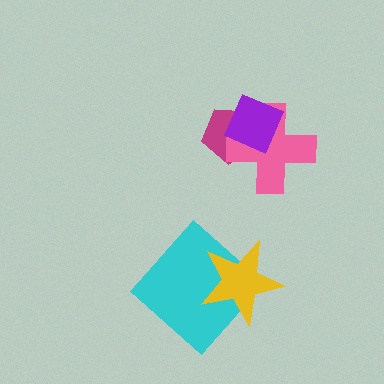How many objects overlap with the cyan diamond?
1 object overlaps with the cyan diamond.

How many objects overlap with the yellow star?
1 object overlaps with the yellow star.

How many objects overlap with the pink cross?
2 objects overlap with the pink cross.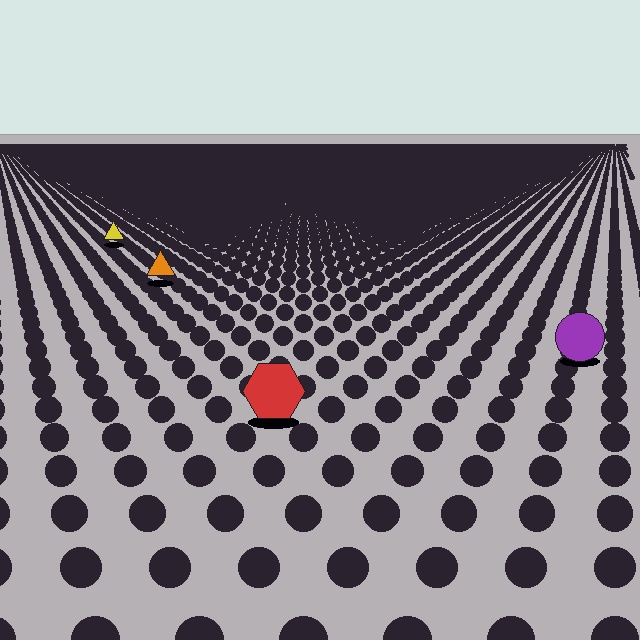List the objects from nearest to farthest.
From nearest to farthest: the red hexagon, the purple circle, the orange triangle, the yellow triangle.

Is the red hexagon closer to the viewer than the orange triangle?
Yes. The red hexagon is closer — you can tell from the texture gradient: the ground texture is coarser near it.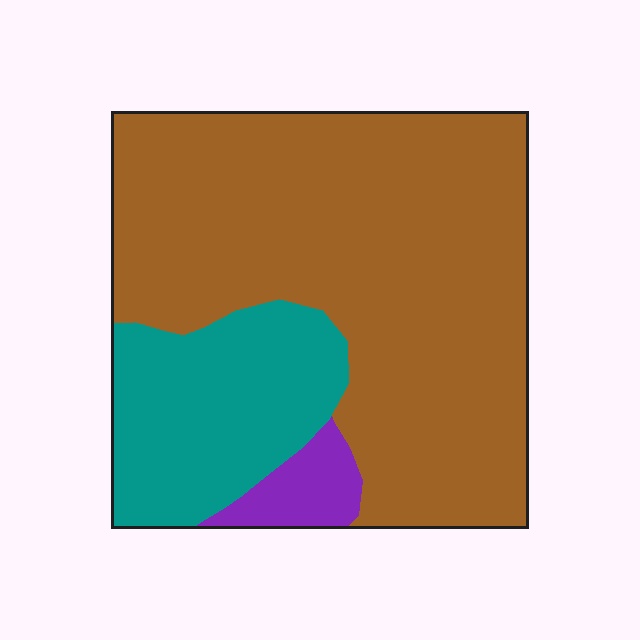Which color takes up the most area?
Brown, at roughly 70%.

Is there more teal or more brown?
Brown.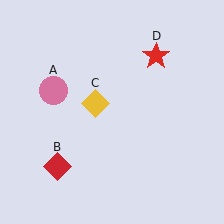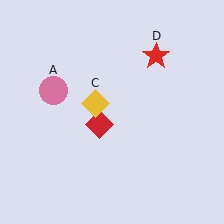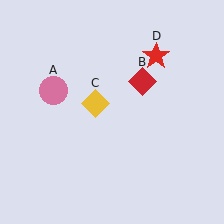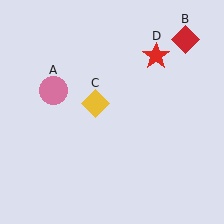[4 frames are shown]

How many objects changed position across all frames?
1 object changed position: red diamond (object B).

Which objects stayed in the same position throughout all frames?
Pink circle (object A) and yellow diamond (object C) and red star (object D) remained stationary.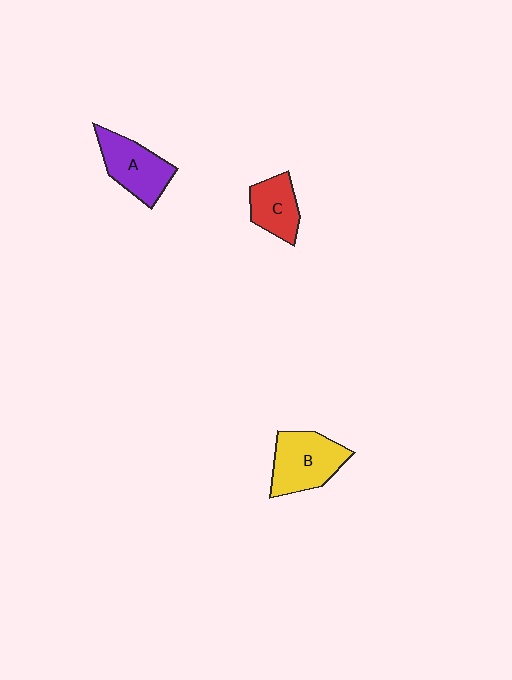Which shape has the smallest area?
Shape C (red).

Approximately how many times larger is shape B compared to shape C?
Approximately 1.5 times.